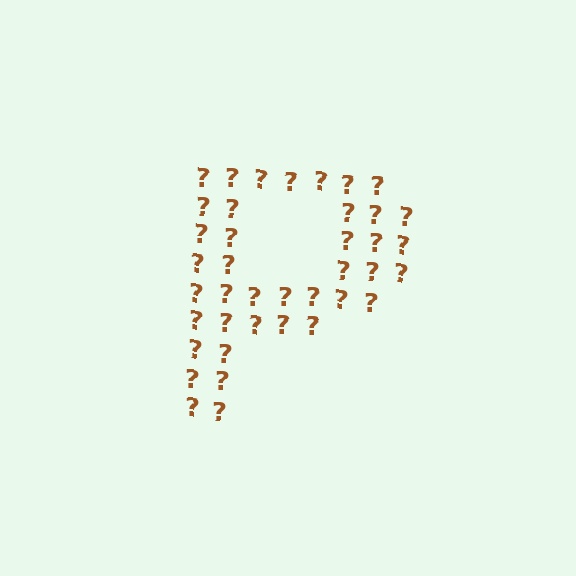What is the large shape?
The large shape is the letter P.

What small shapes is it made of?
It is made of small question marks.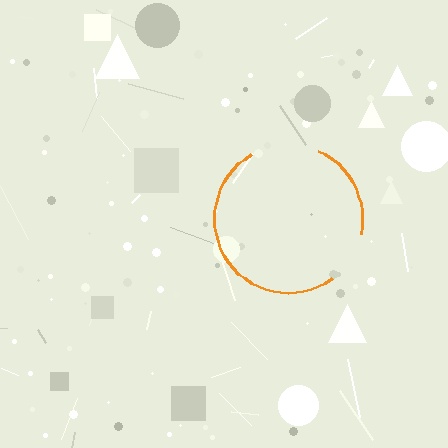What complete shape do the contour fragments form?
The contour fragments form a circle.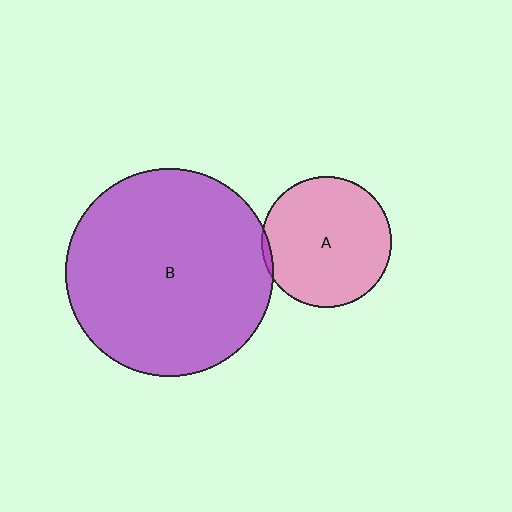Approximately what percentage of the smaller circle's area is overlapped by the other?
Approximately 5%.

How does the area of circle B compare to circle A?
Approximately 2.5 times.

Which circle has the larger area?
Circle B (purple).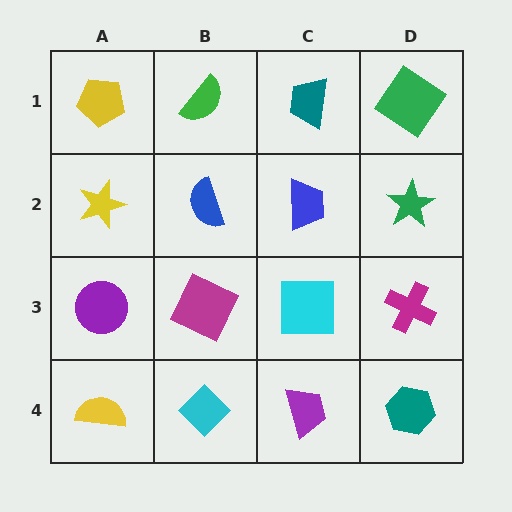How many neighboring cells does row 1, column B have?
3.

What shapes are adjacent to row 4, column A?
A purple circle (row 3, column A), a cyan diamond (row 4, column B).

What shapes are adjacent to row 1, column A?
A yellow star (row 2, column A), a green semicircle (row 1, column B).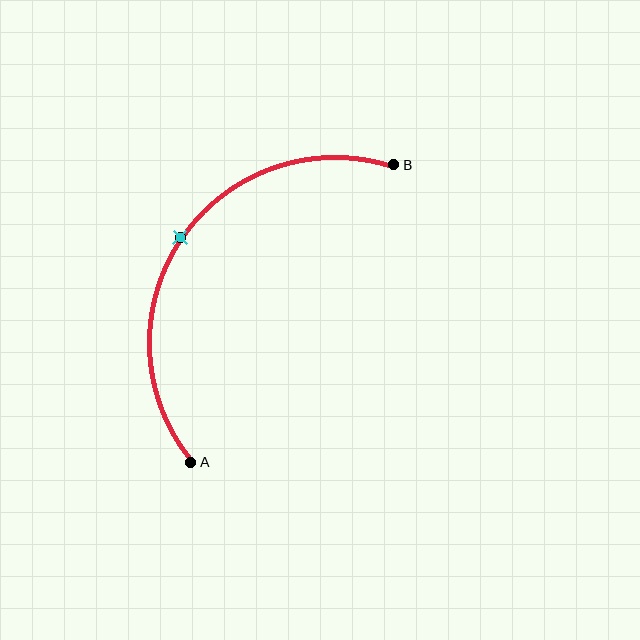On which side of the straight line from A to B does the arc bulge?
The arc bulges above and to the left of the straight line connecting A and B.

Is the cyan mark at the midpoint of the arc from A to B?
Yes. The cyan mark lies on the arc at equal arc-length from both A and B — it is the arc midpoint.